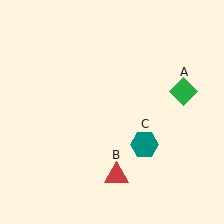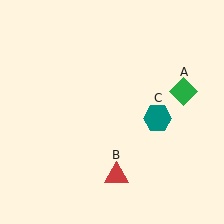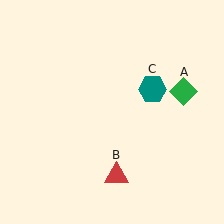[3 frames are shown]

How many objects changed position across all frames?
1 object changed position: teal hexagon (object C).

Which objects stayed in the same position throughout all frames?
Green diamond (object A) and red triangle (object B) remained stationary.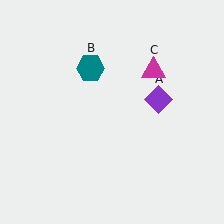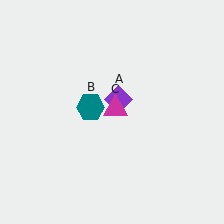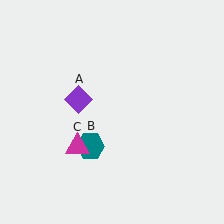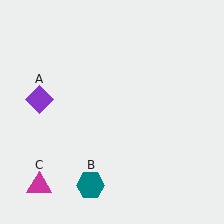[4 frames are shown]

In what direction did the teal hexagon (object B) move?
The teal hexagon (object B) moved down.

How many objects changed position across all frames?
3 objects changed position: purple diamond (object A), teal hexagon (object B), magenta triangle (object C).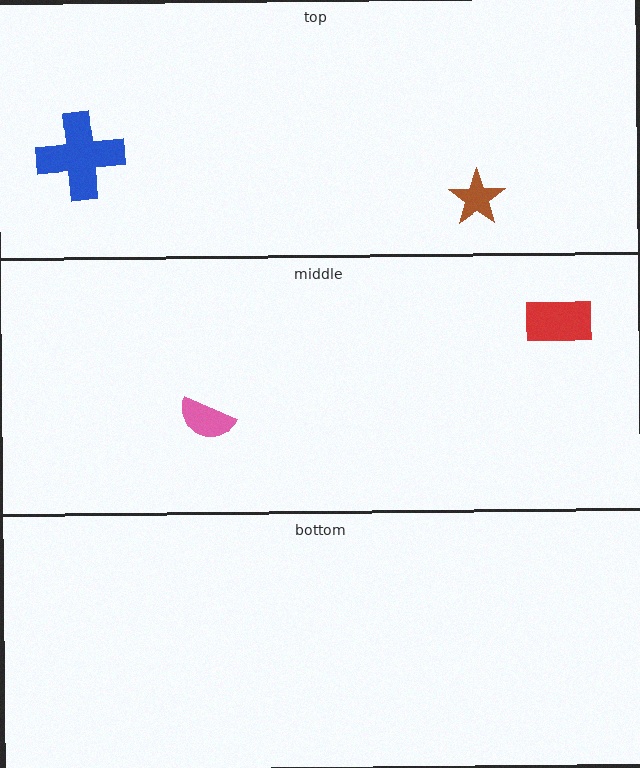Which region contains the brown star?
The top region.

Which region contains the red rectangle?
The middle region.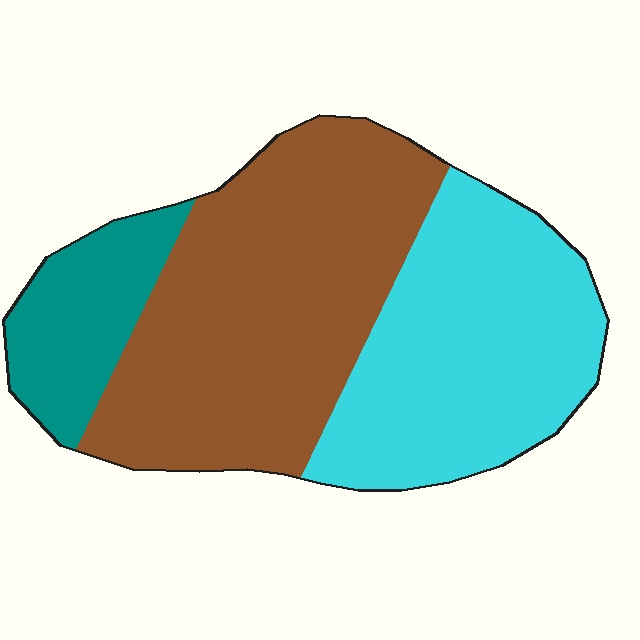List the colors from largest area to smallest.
From largest to smallest: brown, cyan, teal.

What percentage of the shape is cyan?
Cyan covers 37% of the shape.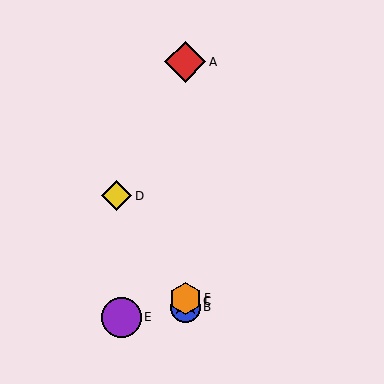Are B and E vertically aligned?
No, B is at x≈185 and E is at x≈121.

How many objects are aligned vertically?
4 objects (A, B, C, F) are aligned vertically.